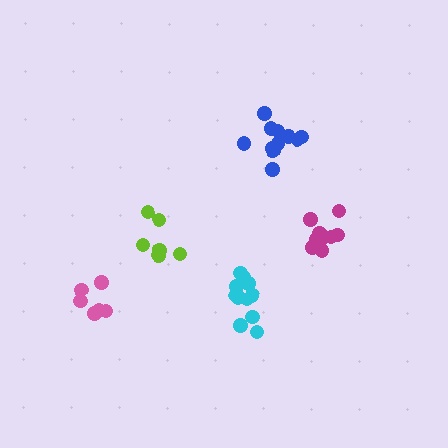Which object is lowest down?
The pink cluster is bottommost.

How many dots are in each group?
Group 1: 11 dots, Group 2: 11 dots, Group 3: 6 dots, Group 4: 6 dots, Group 5: 12 dots (46 total).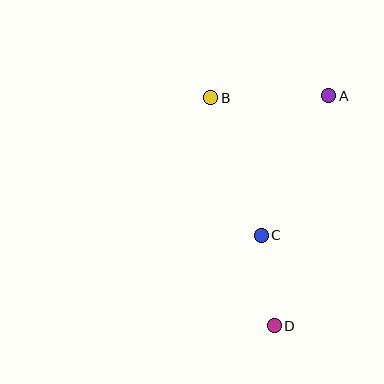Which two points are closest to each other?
Points C and D are closest to each other.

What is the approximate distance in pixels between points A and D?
The distance between A and D is approximately 236 pixels.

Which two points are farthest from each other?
Points B and D are farthest from each other.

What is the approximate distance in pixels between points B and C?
The distance between B and C is approximately 147 pixels.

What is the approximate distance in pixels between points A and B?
The distance between A and B is approximately 118 pixels.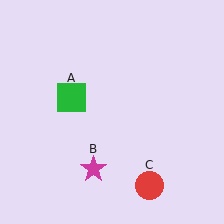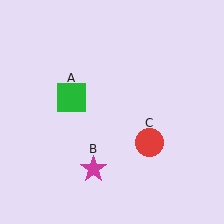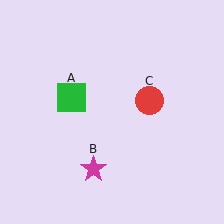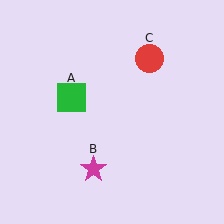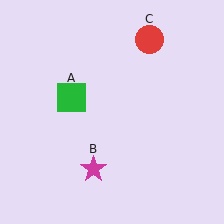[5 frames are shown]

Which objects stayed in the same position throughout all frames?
Green square (object A) and magenta star (object B) remained stationary.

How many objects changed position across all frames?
1 object changed position: red circle (object C).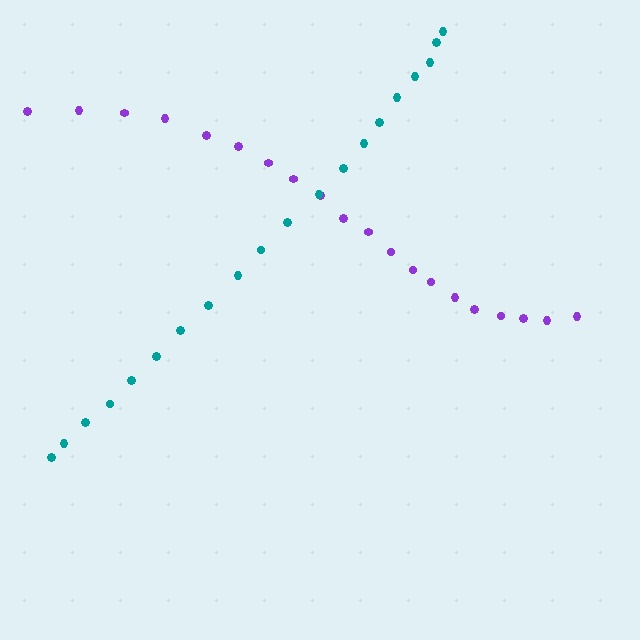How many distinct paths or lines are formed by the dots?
There are 2 distinct paths.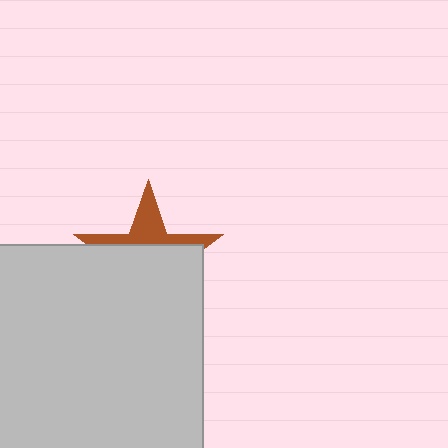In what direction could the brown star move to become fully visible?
The brown star could move up. That would shift it out from behind the light gray square entirely.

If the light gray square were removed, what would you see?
You would see the complete brown star.